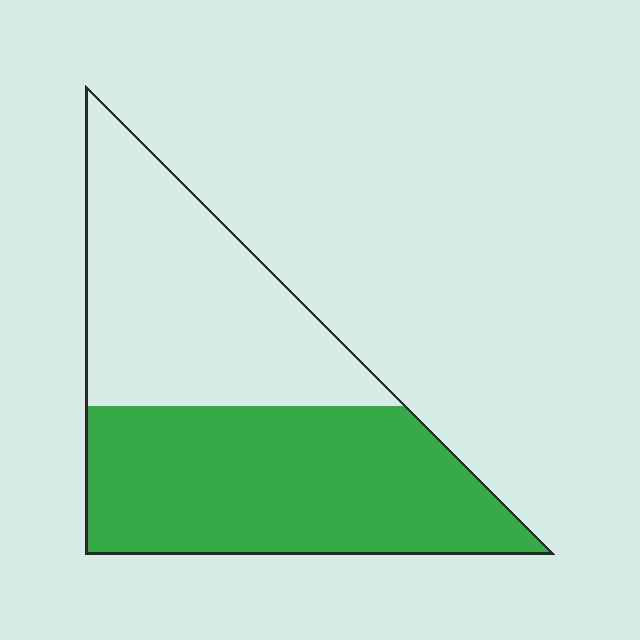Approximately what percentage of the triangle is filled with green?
Approximately 55%.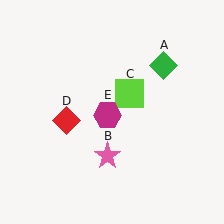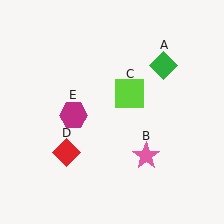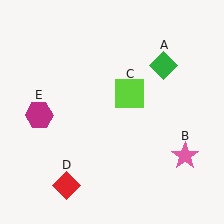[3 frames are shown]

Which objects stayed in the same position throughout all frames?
Green diamond (object A) and lime square (object C) remained stationary.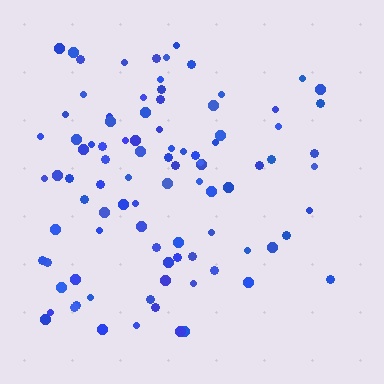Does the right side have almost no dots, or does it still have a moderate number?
Still a moderate number, just noticeably fewer than the left.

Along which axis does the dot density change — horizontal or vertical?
Horizontal.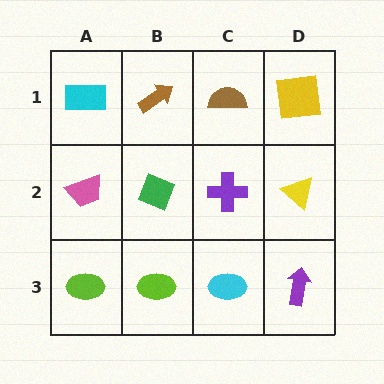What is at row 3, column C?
A cyan ellipse.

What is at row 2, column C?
A purple cross.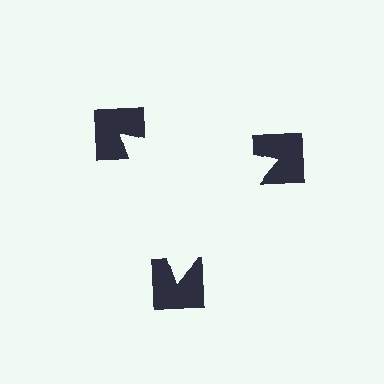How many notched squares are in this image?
There are 3 — one at each vertex of the illusory triangle.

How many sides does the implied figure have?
3 sides.